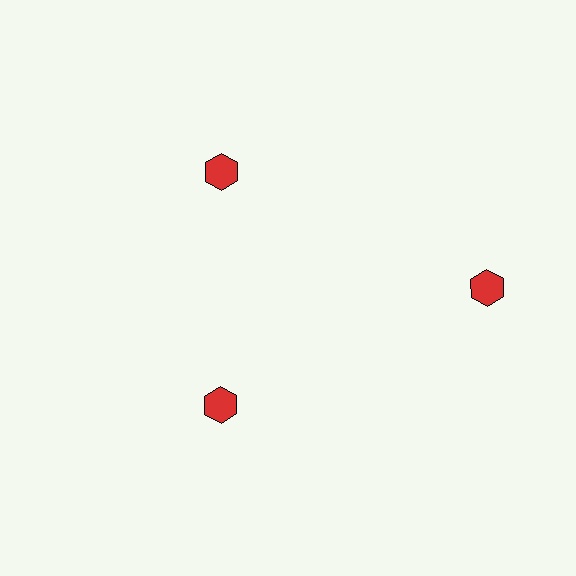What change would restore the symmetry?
The symmetry would be restored by moving it inward, back onto the ring so that all 3 hexagons sit at equal angles and equal distance from the center.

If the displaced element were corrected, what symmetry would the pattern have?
It would have 3-fold rotational symmetry — the pattern would map onto itself every 120 degrees.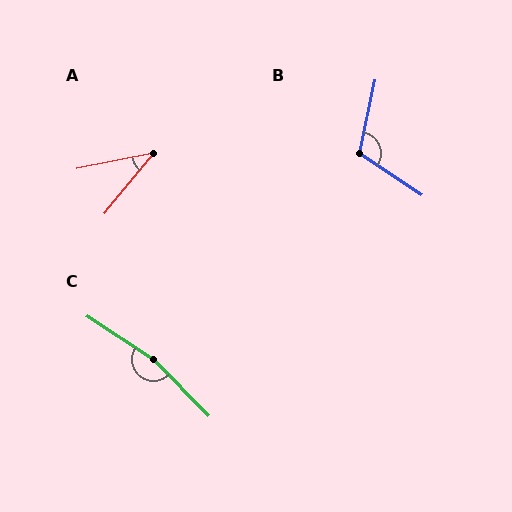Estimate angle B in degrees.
Approximately 111 degrees.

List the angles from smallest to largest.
A (39°), B (111°), C (168°).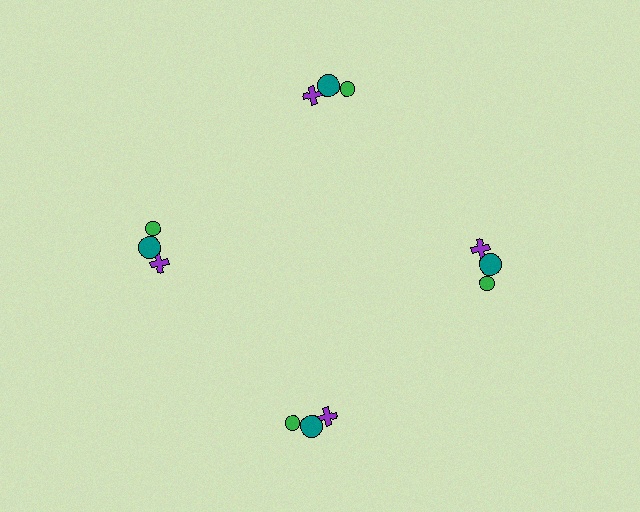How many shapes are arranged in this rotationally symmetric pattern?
There are 12 shapes, arranged in 4 groups of 3.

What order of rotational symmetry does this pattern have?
This pattern has 4-fold rotational symmetry.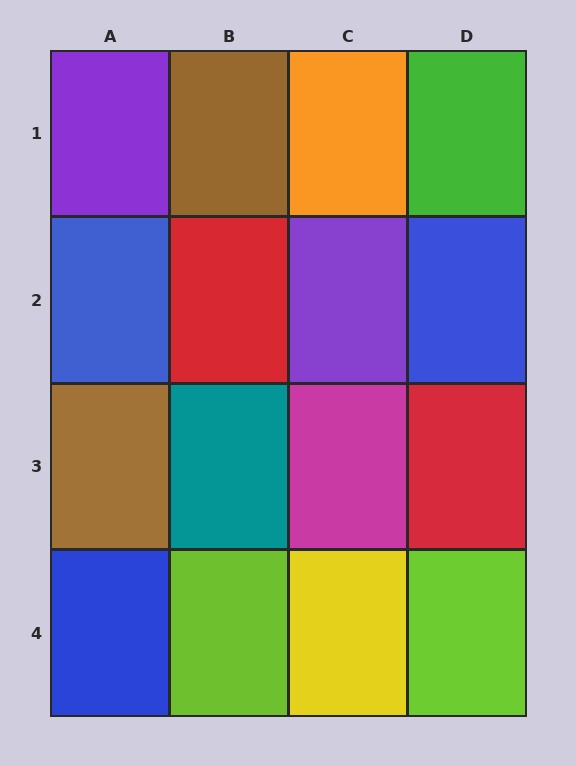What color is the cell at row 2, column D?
Blue.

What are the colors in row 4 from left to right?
Blue, lime, yellow, lime.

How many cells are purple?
2 cells are purple.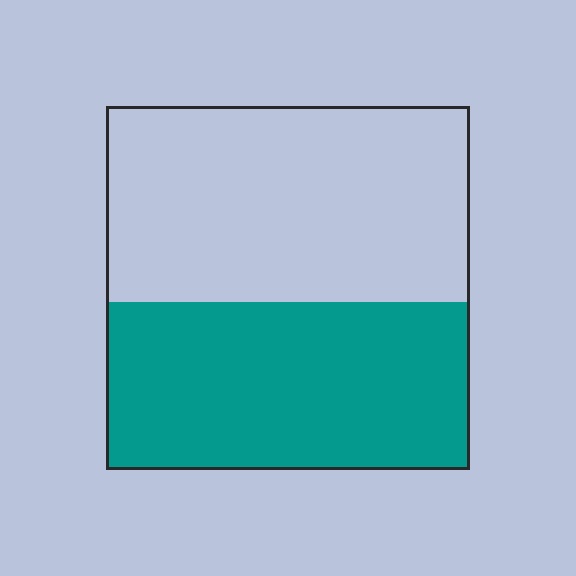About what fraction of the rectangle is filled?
About one half (1/2).